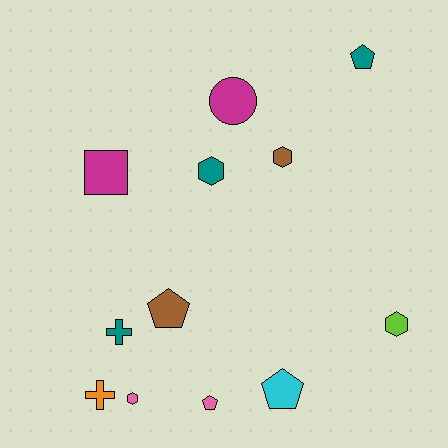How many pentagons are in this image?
There are 4 pentagons.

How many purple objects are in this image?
There are no purple objects.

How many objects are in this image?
There are 12 objects.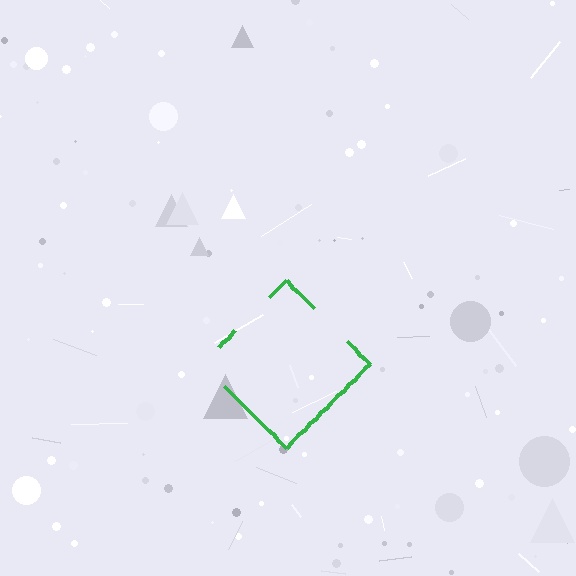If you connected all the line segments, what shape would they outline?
They would outline a diamond.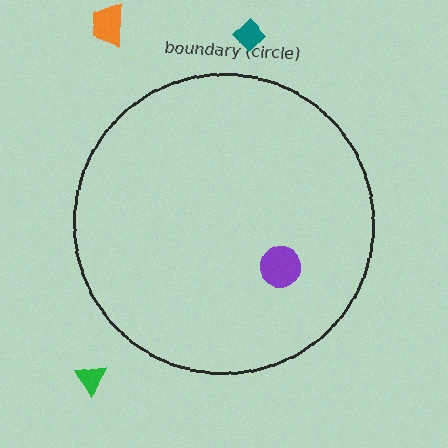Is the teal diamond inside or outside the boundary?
Outside.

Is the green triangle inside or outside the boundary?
Outside.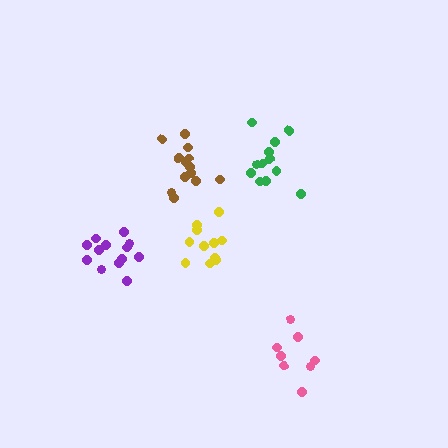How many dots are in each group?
Group 1: 8 dots, Group 2: 12 dots, Group 3: 13 dots, Group 4: 11 dots, Group 5: 13 dots (57 total).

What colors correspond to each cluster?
The clusters are colored: pink, green, purple, yellow, brown.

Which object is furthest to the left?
The purple cluster is leftmost.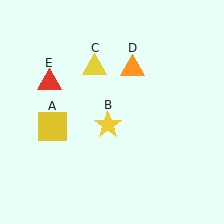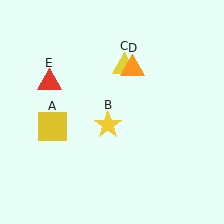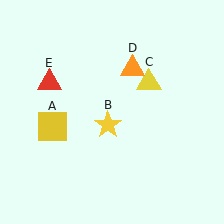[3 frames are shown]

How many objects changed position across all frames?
1 object changed position: yellow triangle (object C).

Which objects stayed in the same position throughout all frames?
Yellow square (object A) and yellow star (object B) and orange triangle (object D) and red triangle (object E) remained stationary.